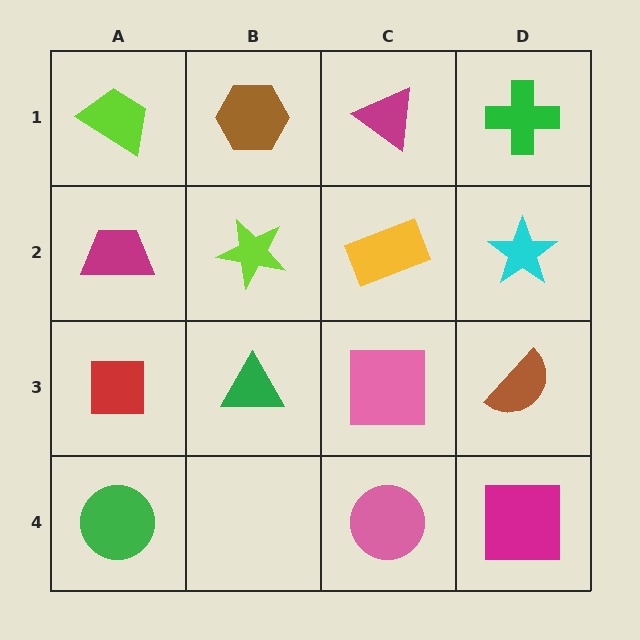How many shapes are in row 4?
3 shapes.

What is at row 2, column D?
A cyan star.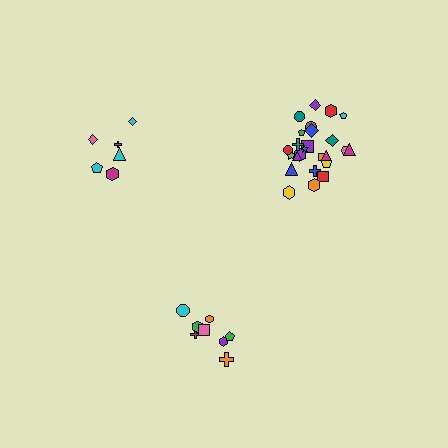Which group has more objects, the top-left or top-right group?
The top-right group.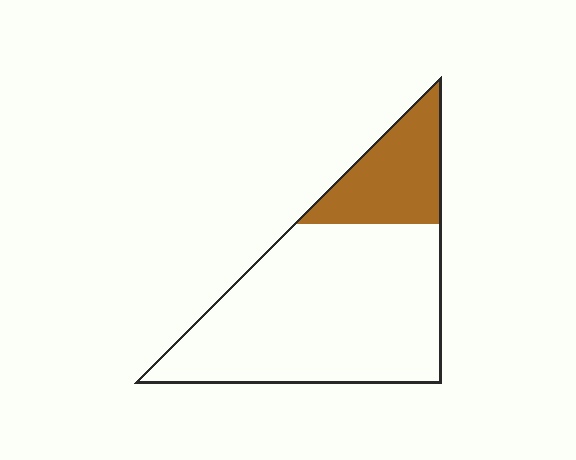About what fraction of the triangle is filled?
About one quarter (1/4).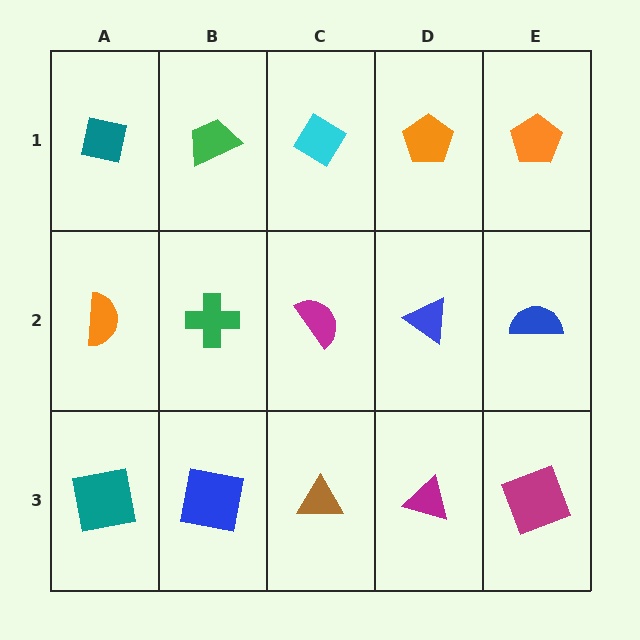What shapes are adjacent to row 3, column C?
A magenta semicircle (row 2, column C), a blue square (row 3, column B), a magenta triangle (row 3, column D).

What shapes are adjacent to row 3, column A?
An orange semicircle (row 2, column A), a blue square (row 3, column B).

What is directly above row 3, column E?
A blue semicircle.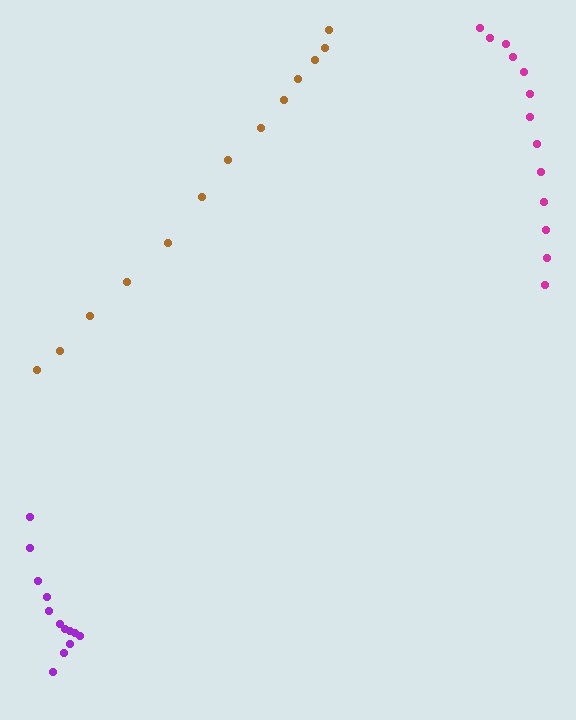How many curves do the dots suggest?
There are 3 distinct paths.